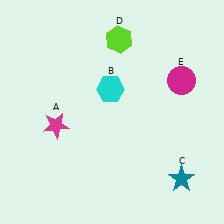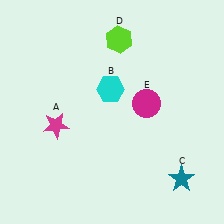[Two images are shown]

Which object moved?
The magenta circle (E) moved left.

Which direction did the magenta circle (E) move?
The magenta circle (E) moved left.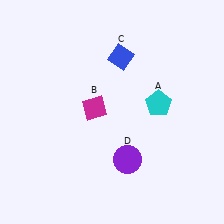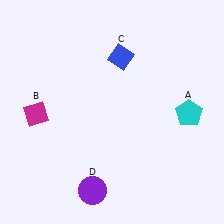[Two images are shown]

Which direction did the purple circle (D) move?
The purple circle (D) moved left.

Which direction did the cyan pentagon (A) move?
The cyan pentagon (A) moved right.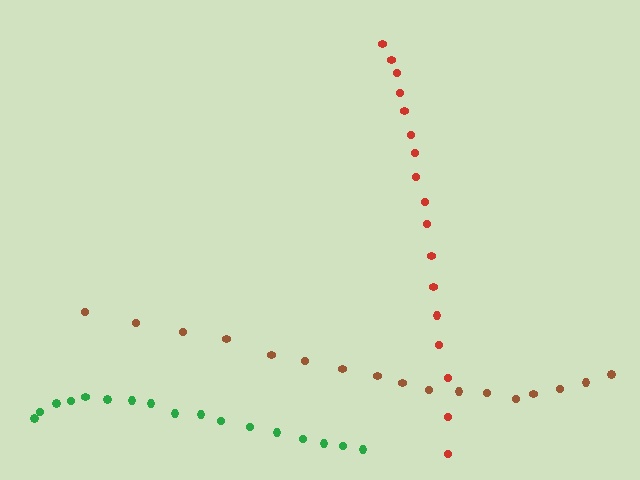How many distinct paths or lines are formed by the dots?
There are 3 distinct paths.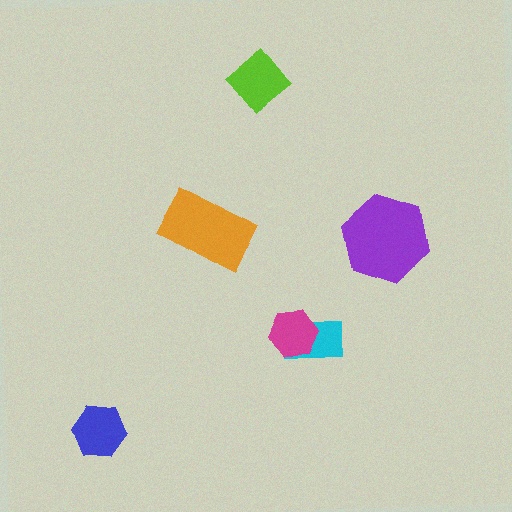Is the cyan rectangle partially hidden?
Yes, it is partially covered by another shape.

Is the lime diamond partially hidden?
No, no other shape covers it.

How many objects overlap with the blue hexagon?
0 objects overlap with the blue hexagon.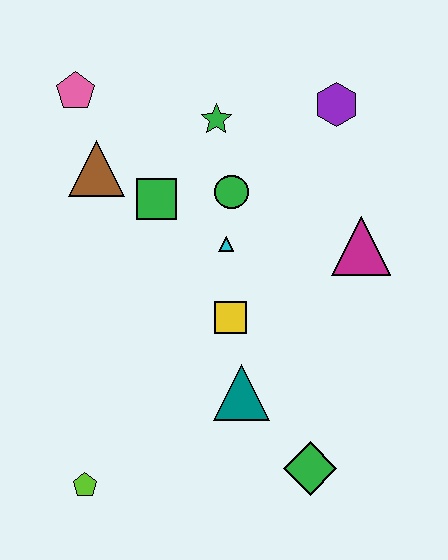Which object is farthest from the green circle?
The lime pentagon is farthest from the green circle.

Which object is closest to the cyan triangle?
The green circle is closest to the cyan triangle.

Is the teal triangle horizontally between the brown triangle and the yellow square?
No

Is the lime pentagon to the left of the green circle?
Yes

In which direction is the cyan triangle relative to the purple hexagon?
The cyan triangle is below the purple hexagon.